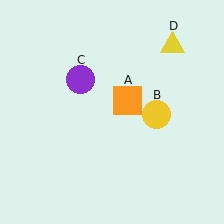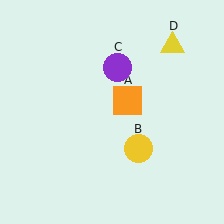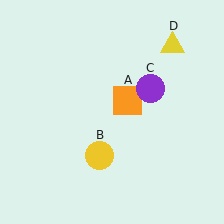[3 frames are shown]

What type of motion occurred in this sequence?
The yellow circle (object B), purple circle (object C) rotated clockwise around the center of the scene.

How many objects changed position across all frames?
2 objects changed position: yellow circle (object B), purple circle (object C).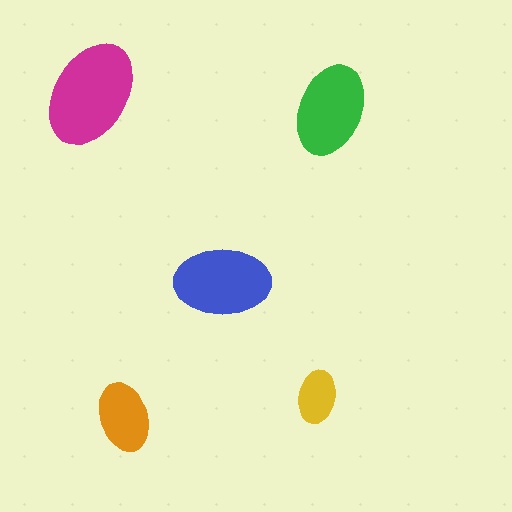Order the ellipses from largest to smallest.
the magenta one, the blue one, the green one, the orange one, the yellow one.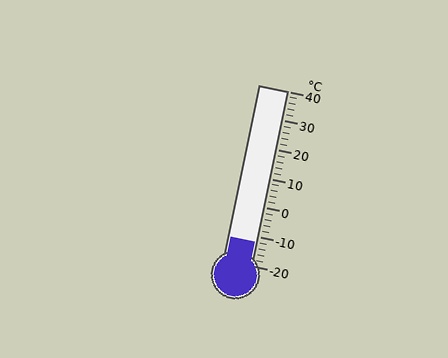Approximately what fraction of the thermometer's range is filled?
The thermometer is filled to approximately 15% of its range.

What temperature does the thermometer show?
The thermometer shows approximately -12°C.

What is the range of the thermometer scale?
The thermometer scale ranges from -20°C to 40°C.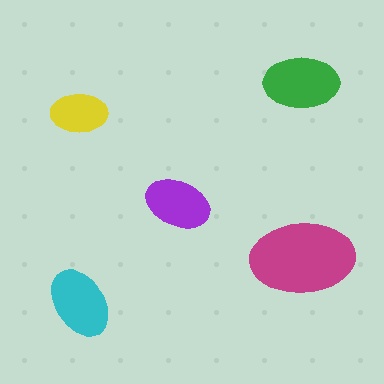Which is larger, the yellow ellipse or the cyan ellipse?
The cyan one.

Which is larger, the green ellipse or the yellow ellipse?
The green one.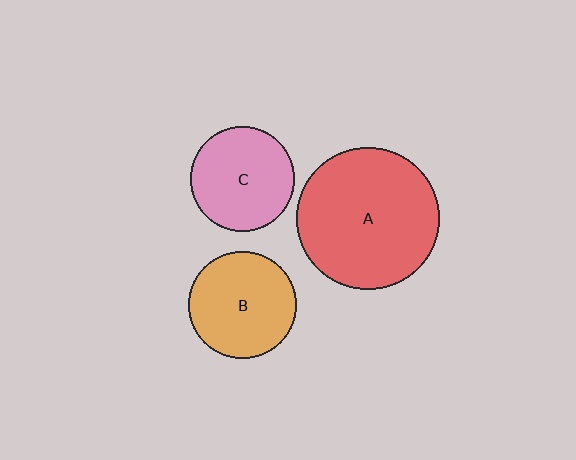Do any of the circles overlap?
No, none of the circles overlap.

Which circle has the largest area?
Circle A (red).